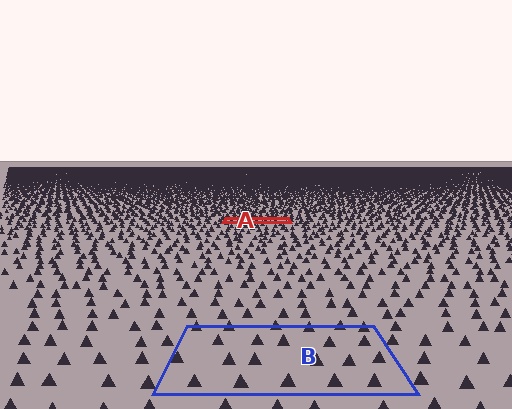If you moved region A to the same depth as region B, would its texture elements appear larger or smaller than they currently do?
They would appear larger. At a closer depth, the same texture elements are projected at a bigger on-screen size.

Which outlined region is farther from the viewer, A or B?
Region A is farther from the viewer — the texture elements inside it appear smaller and more densely packed.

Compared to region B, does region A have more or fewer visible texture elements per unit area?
Region A has more texture elements per unit area — they are packed more densely because it is farther away.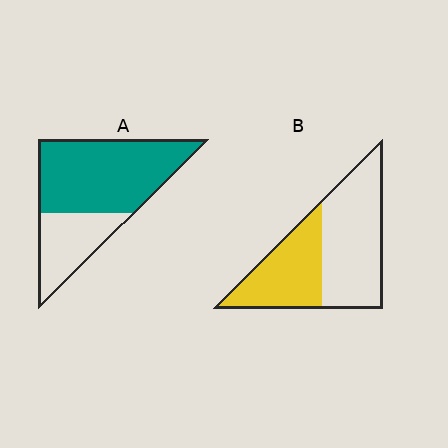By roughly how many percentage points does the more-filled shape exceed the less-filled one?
By roughly 25 percentage points (A over B).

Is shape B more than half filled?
No.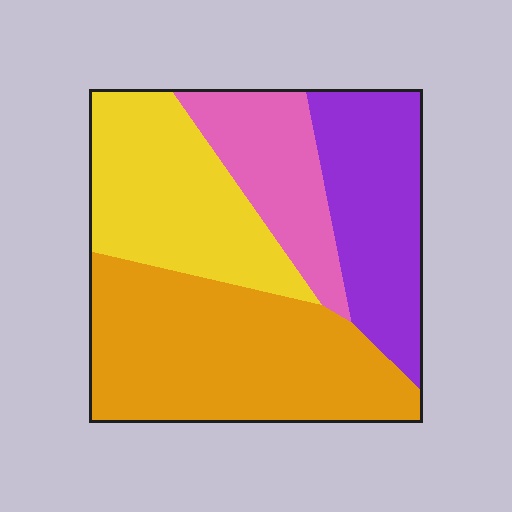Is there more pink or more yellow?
Yellow.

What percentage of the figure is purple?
Purple takes up about one fifth (1/5) of the figure.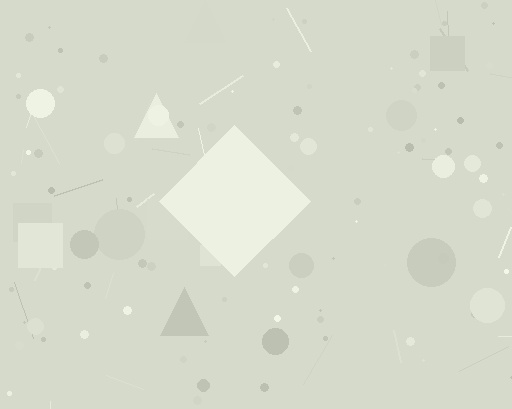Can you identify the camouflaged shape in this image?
The camouflaged shape is a diamond.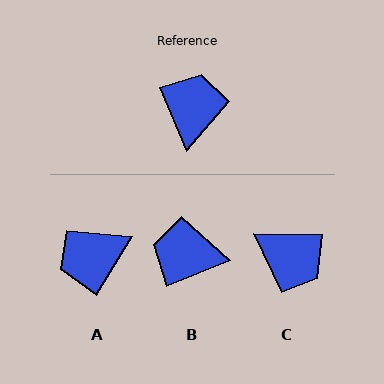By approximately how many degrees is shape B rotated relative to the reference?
Approximately 89 degrees counter-clockwise.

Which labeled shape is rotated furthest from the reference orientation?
A, about 126 degrees away.